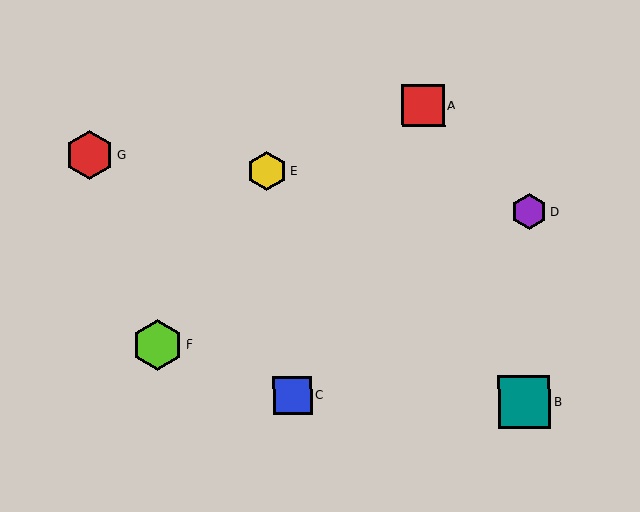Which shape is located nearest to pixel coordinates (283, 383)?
The blue square (labeled C) at (293, 395) is nearest to that location.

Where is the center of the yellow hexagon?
The center of the yellow hexagon is at (267, 171).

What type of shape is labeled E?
Shape E is a yellow hexagon.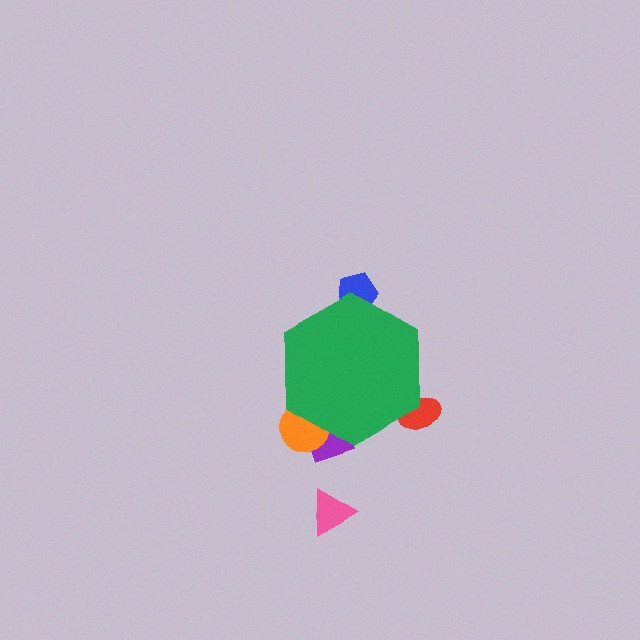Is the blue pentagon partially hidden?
Yes, the blue pentagon is partially hidden behind the green hexagon.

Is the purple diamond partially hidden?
Yes, the purple diamond is partially hidden behind the green hexagon.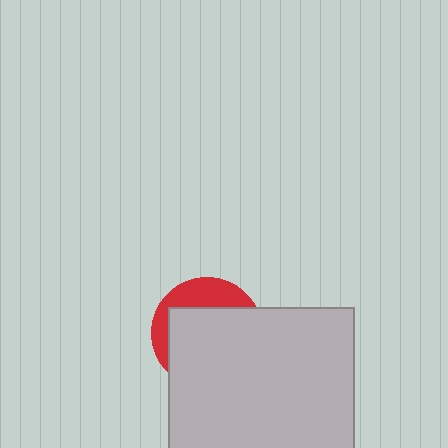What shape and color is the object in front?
The object in front is a light gray square.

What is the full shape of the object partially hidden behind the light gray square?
The partially hidden object is a red circle.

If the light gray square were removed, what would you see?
You would see the complete red circle.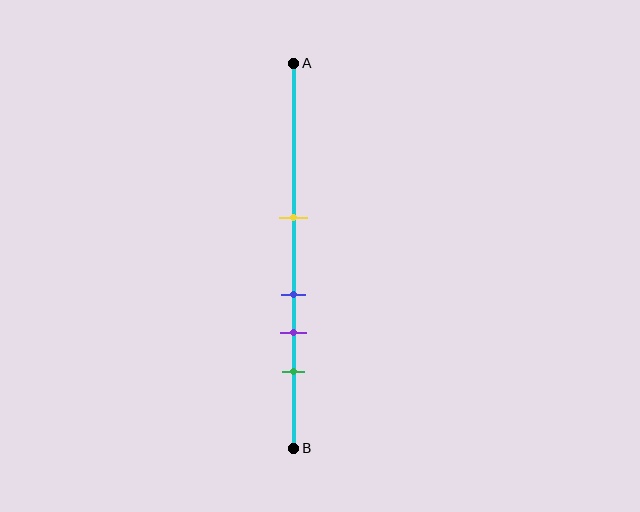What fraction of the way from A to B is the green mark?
The green mark is approximately 80% (0.8) of the way from A to B.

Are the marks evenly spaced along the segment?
No, the marks are not evenly spaced.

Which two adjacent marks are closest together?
The blue and purple marks are the closest adjacent pair.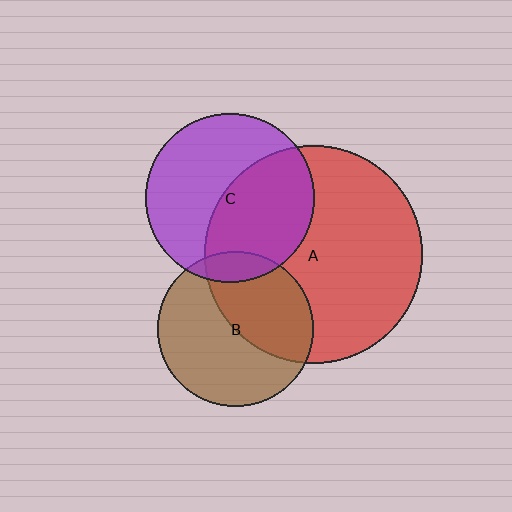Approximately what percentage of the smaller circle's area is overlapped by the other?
Approximately 45%.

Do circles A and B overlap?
Yes.